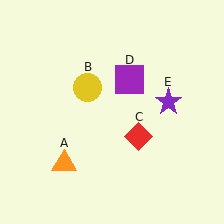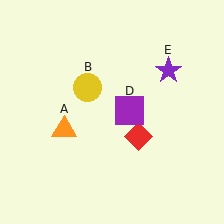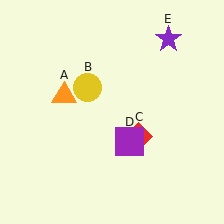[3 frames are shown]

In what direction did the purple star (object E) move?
The purple star (object E) moved up.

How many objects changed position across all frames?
3 objects changed position: orange triangle (object A), purple square (object D), purple star (object E).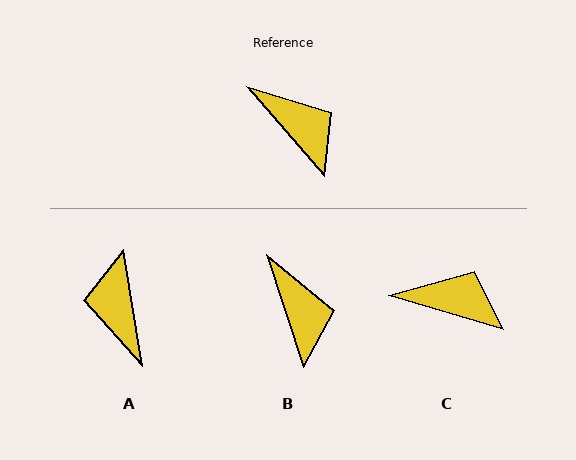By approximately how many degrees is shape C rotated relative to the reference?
Approximately 33 degrees counter-clockwise.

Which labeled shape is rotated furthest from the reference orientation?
A, about 148 degrees away.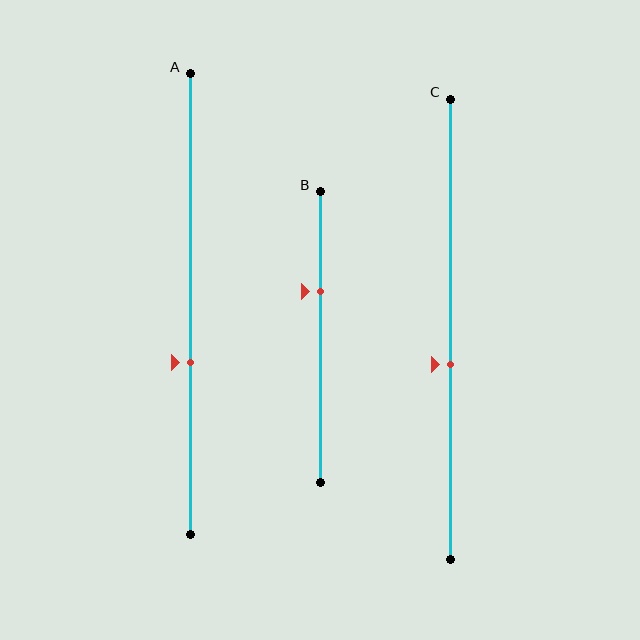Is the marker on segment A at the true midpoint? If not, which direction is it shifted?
No, the marker on segment A is shifted downward by about 13% of the segment length.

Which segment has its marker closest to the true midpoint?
Segment C has its marker closest to the true midpoint.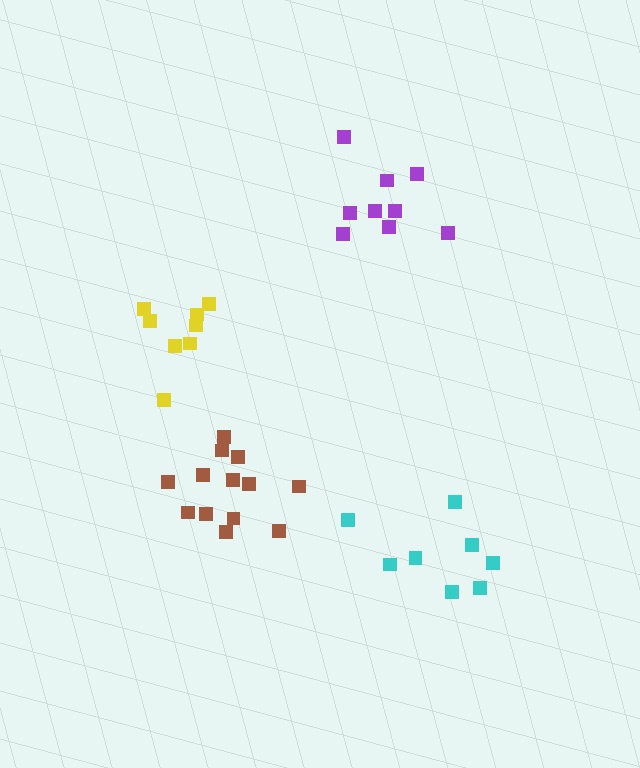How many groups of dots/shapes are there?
There are 4 groups.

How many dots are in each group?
Group 1: 8 dots, Group 2: 13 dots, Group 3: 9 dots, Group 4: 8 dots (38 total).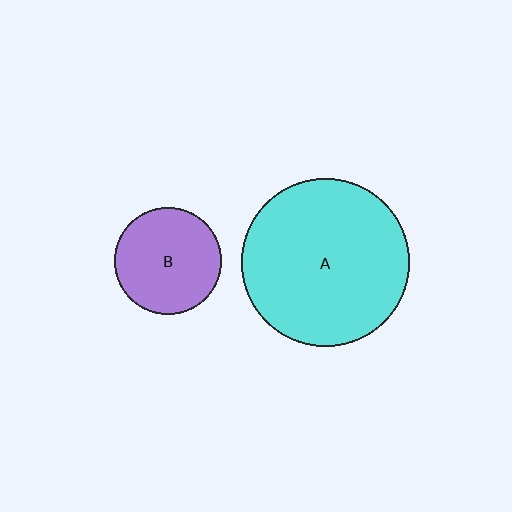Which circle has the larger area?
Circle A (cyan).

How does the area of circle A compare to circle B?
Approximately 2.5 times.